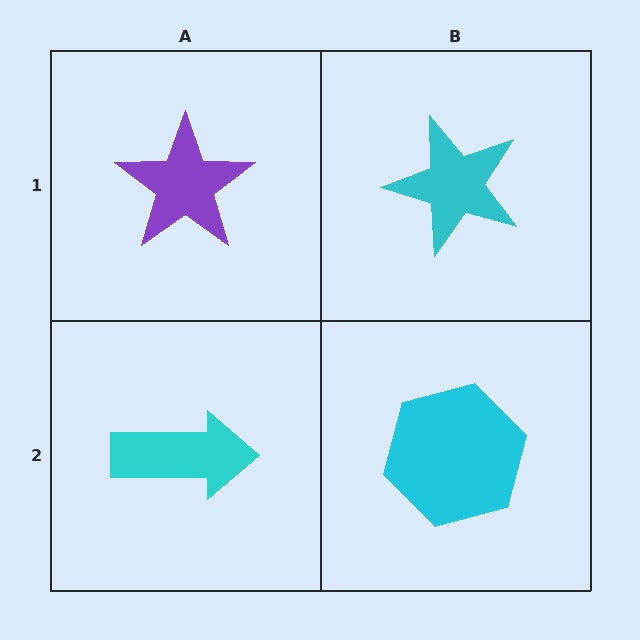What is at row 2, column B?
A cyan hexagon.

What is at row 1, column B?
A cyan star.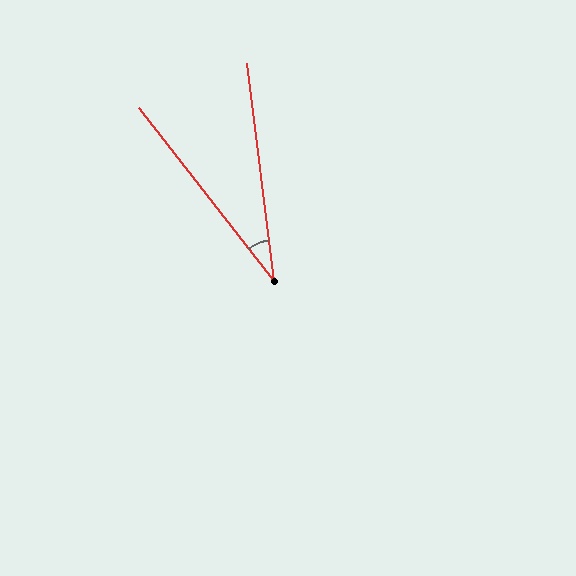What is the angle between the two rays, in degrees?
Approximately 31 degrees.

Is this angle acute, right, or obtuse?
It is acute.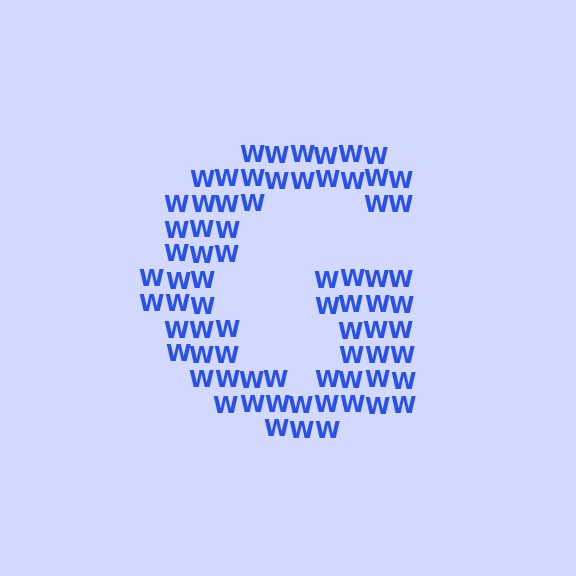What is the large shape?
The large shape is the letter G.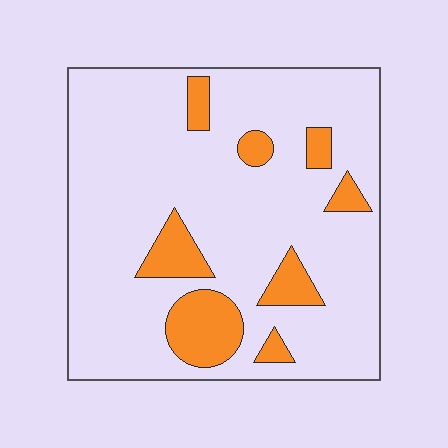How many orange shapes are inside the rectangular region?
8.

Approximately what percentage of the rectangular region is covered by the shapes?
Approximately 15%.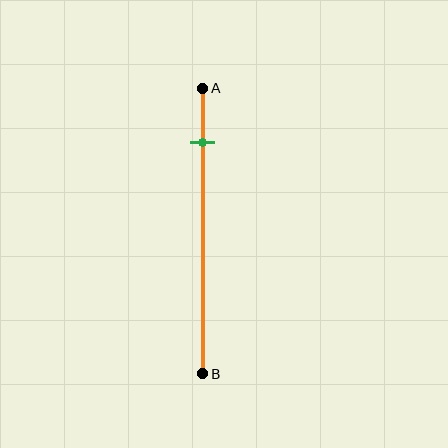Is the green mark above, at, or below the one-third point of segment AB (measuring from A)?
The green mark is above the one-third point of segment AB.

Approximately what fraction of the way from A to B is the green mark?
The green mark is approximately 20% of the way from A to B.